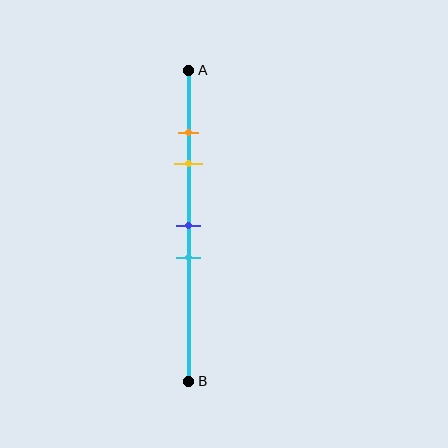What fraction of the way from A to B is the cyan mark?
The cyan mark is approximately 60% (0.6) of the way from A to B.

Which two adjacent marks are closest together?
The orange and yellow marks are the closest adjacent pair.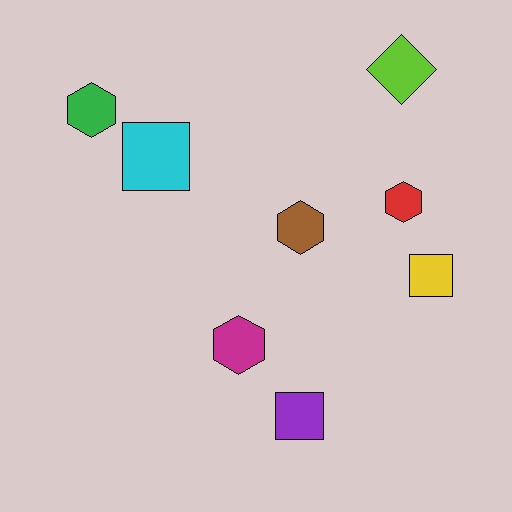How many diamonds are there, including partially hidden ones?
There is 1 diamond.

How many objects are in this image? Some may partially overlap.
There are 8 objects.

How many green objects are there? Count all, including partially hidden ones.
There is 1 green object.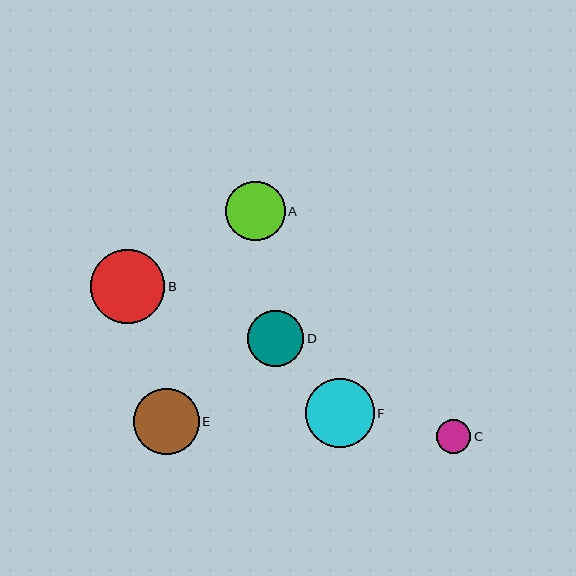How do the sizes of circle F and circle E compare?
Circle F and circle E are approximately the same size.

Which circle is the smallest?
Circle C is the smallest with a size of approximately 34 pixels.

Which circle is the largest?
Circle B is the largest with a size of approximately 74 pixels.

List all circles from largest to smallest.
From largest to smallest: B, F, E, A, D, C.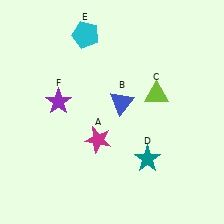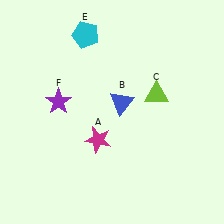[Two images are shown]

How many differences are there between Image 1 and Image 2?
There is 1 difference between the two images.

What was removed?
The teal star (D) was removed in Image 2.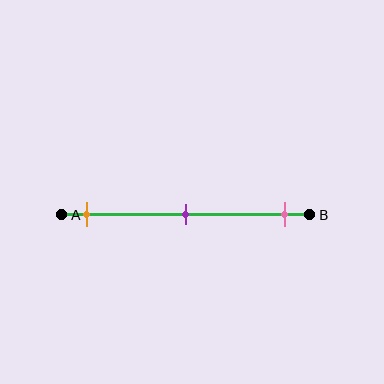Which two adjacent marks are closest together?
The orange and purple marks are the closest adjacent pair.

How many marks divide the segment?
There are 3 marks dividing the segment.